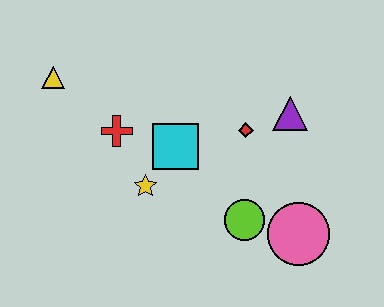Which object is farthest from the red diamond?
The yellow triangle is farthest from the red diamond.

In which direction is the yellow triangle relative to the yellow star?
The yellow triangle is above the yellow star.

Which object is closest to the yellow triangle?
The red cross is closest to the yellow triangle.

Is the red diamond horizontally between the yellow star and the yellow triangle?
No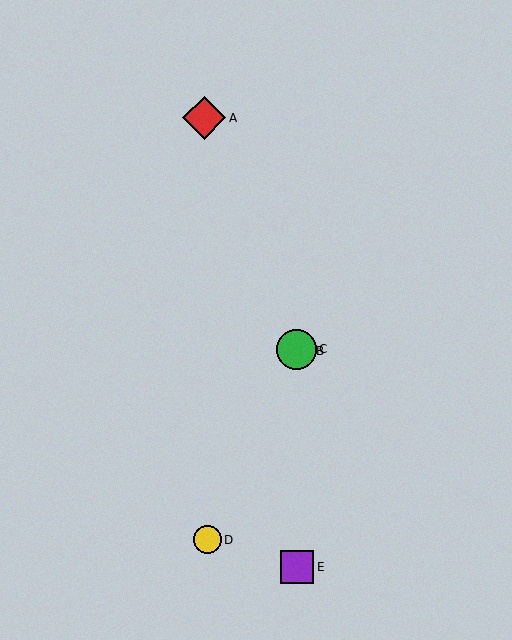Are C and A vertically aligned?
No, C is at x≈296 and A is at x≈204.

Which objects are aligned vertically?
Objects B, C, E are aligned vertically.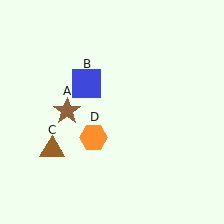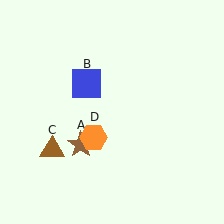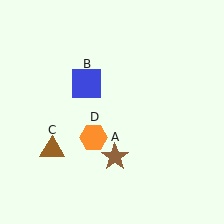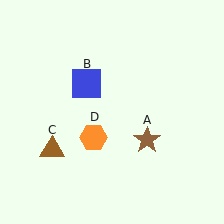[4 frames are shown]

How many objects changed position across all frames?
1 object changed position: brown star (object A).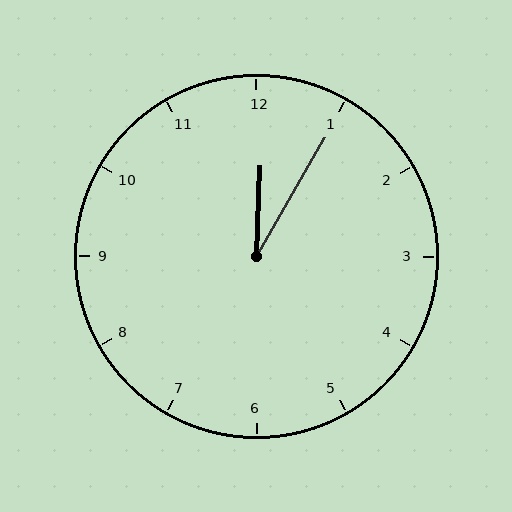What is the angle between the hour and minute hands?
Approximately 28 degrees.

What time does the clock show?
12:05.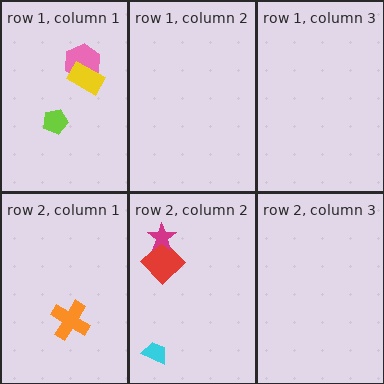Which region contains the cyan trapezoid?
The row 2, column 2 region.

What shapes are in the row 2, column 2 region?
The cyan trapezoid, the red diamond, the magenta star.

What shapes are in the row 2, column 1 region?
The orange cross.